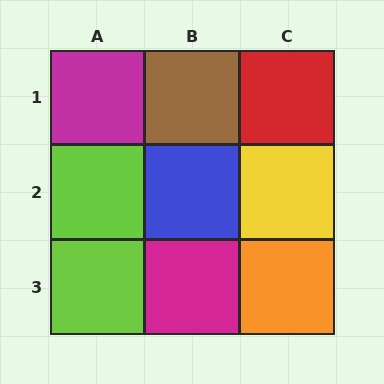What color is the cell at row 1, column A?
Magenta.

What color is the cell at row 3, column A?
Lime.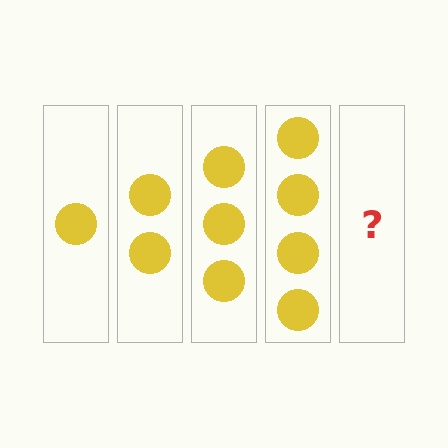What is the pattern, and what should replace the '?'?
The pattern is that each step adds one more circle. The '?' should be 5 circles.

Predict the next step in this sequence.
The next step is 5 circles.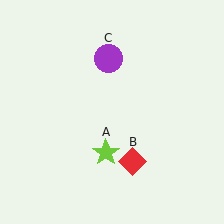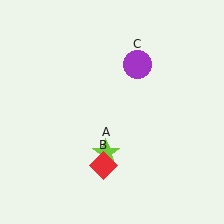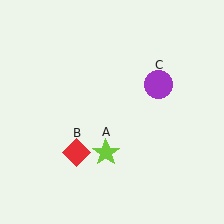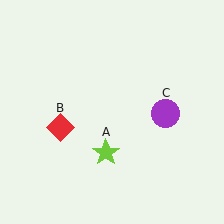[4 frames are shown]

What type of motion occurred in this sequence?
The red diamond (object B), purple circle (object C) rotated clockwise around the center of the scene.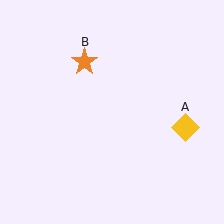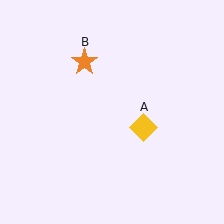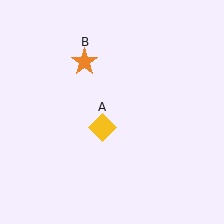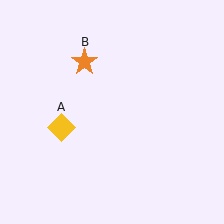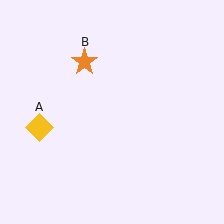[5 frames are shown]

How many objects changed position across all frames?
1 object changed position: yellow diamond (object A).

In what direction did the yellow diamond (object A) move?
The yellow diamond (object A) moved left.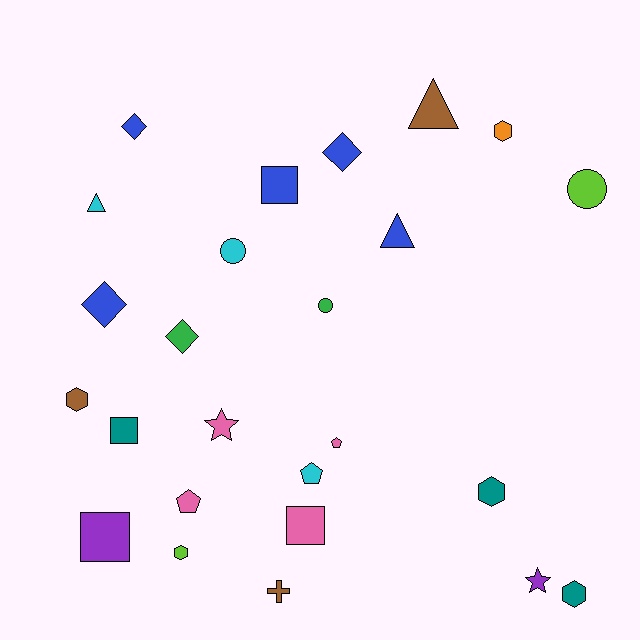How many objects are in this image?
There are 25 objects.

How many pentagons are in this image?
There are 3 pentagons.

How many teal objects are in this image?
There are 3 teal objects.